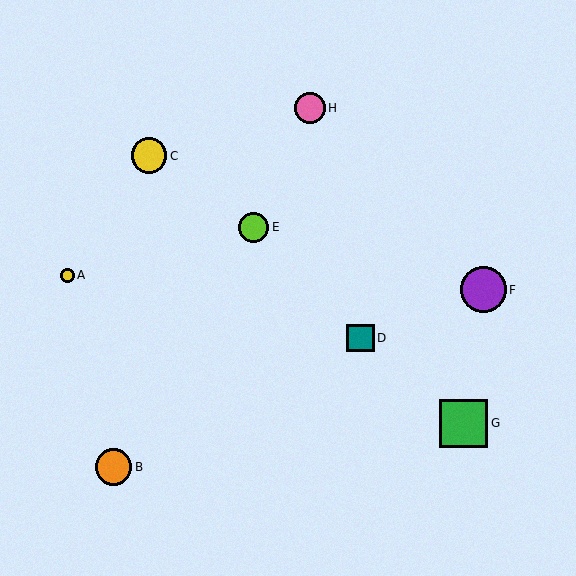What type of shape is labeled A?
Shape A is a yellow circle.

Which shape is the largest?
The green square (labeled G) is the largest.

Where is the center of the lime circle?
The center of the lime circle is at (254, 227).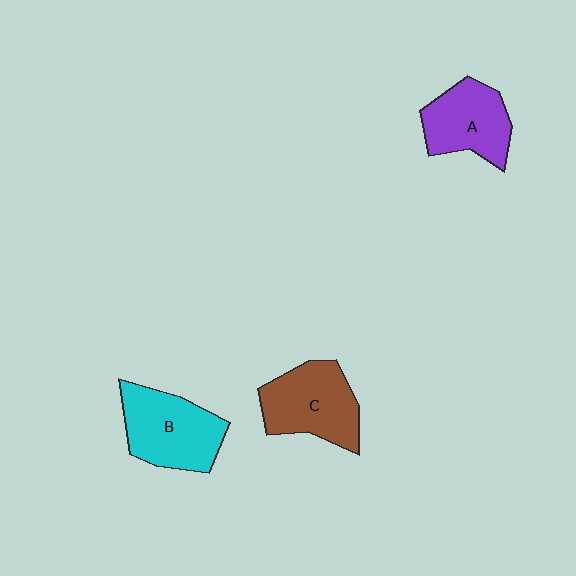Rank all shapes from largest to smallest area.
From largest to smallest: B (cyan), C (brown), A (purple).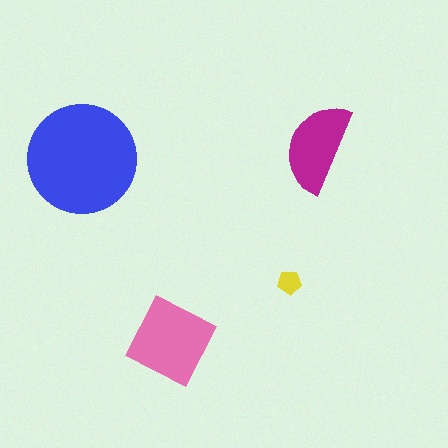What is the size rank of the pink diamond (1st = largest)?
2nd.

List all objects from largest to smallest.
The blue circle, the pink diamond, the magenta semicircle, the yellow pentagon.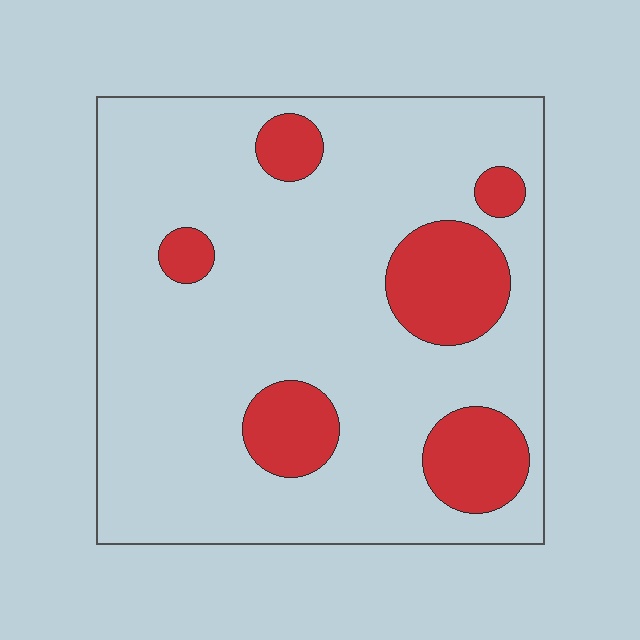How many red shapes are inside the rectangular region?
6.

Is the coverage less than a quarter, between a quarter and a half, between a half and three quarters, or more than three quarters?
Less than a quarter.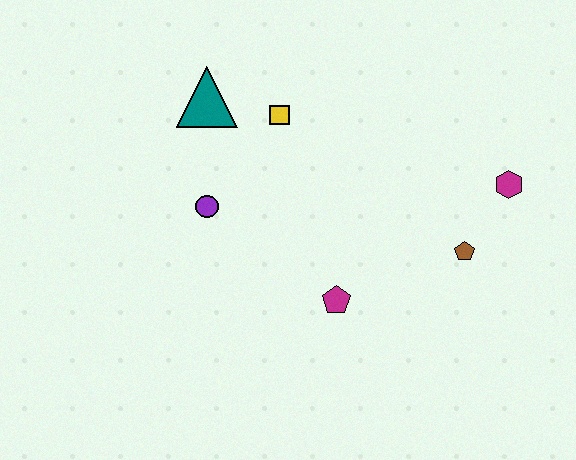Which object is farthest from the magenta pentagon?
The teal triangle is farthest from the magenta pentagon.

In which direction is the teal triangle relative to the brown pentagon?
The teal triangle is to the left of the brown pentagon.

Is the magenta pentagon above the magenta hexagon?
No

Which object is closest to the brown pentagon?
The magenta hexagon is closest to the brown pentagon.